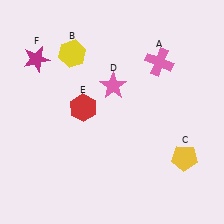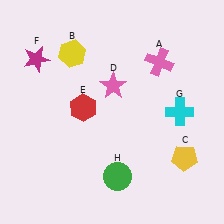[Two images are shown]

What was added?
A cyan cross (G), a green circle (H) were added in Image 2.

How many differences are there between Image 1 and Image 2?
There are 2 differences between the two images.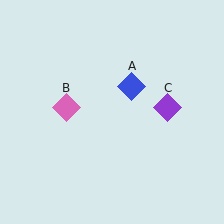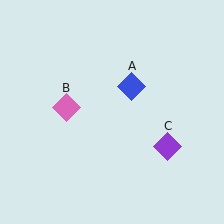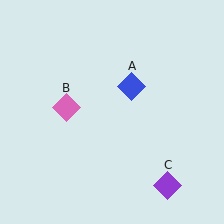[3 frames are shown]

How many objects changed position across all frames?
1 object changed position: purple diamond (object C).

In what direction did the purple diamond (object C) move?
The purple diamond (object C) moved down.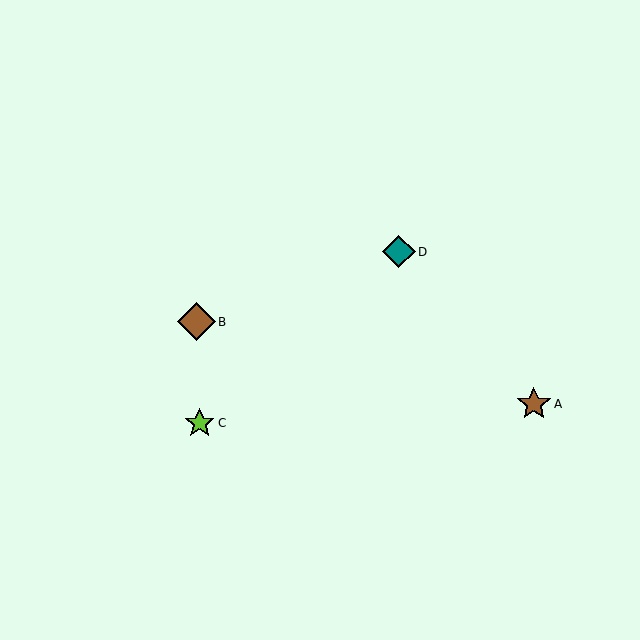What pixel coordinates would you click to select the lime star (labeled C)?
Click at (200, 423) to select the lime star C.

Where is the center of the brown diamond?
The center of the brown diamond is at (196, 322).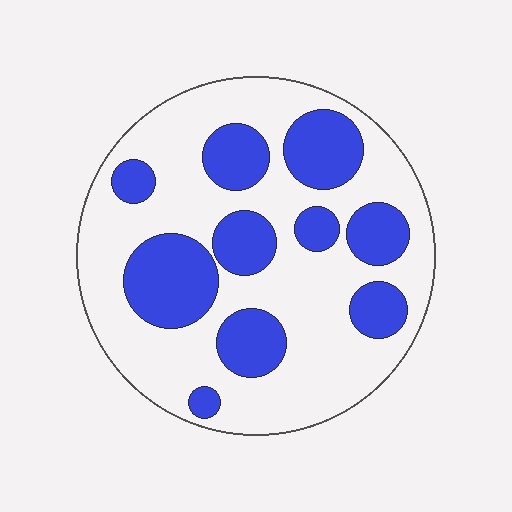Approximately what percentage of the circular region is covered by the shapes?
Approximately 35%.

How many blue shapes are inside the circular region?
10.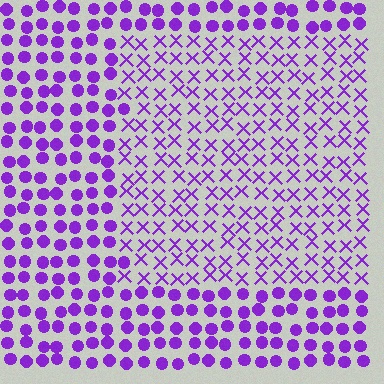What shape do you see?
I see a rectangle.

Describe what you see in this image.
The image is filled with small purple elements arranged in a uniform grid. A rectangle-shaped region contains X marks, while the surrounding area contains circles. The boundary is defined purely by the change in element shape.